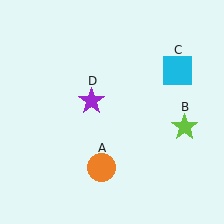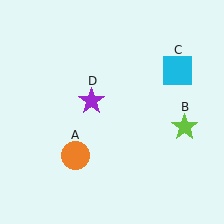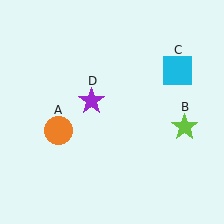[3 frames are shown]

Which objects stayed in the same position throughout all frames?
Lime star (object B) and cyan square (object C) and purple star (object D) remained stationary.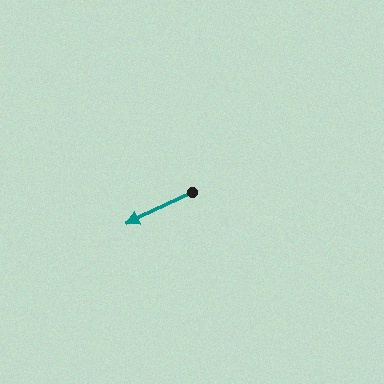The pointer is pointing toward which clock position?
Roughly 8 o'clock.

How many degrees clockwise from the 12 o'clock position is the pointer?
Approximately 244 degrees.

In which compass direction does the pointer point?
Southwest.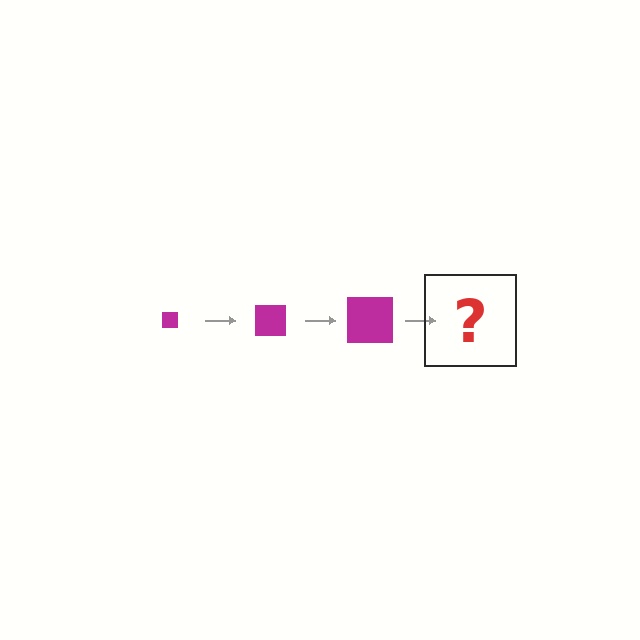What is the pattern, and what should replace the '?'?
The pattern is that the square gets progressively larger each step. The '?' should be a magenta square, larger than the previous one.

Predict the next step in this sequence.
The next step is a magenta square, larger than the previous one.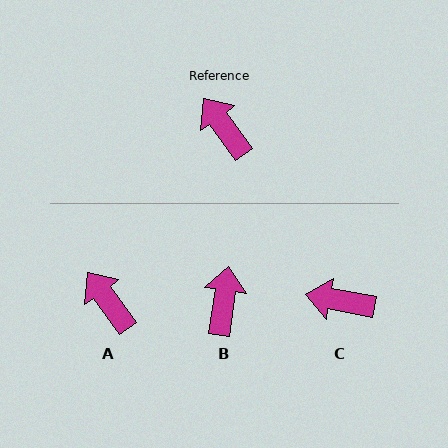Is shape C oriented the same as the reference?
No, it is off by about 44 degrees.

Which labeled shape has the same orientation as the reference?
A.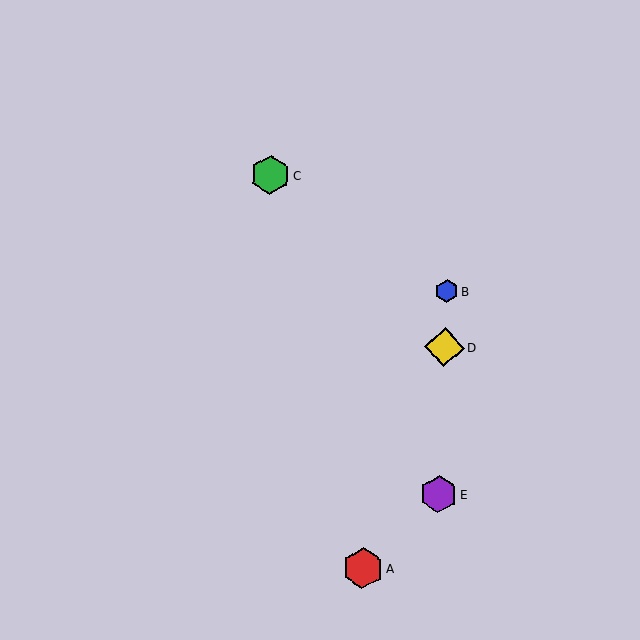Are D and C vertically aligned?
No, D is at x≈445 and C is at x≈270.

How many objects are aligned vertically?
3 objects (B, D, E) are aligned vertically.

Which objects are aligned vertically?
Objects B, D, E are aligned vertically.